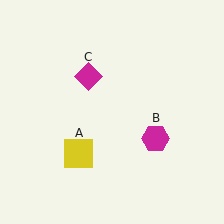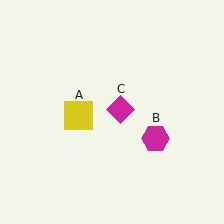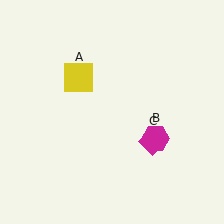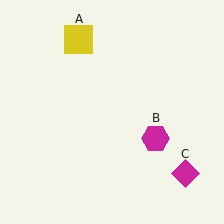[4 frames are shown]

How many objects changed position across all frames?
2 objects changed position: yellow square (object A), magenta diamond (object C).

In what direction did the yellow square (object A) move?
The yellow square (object A) moved up.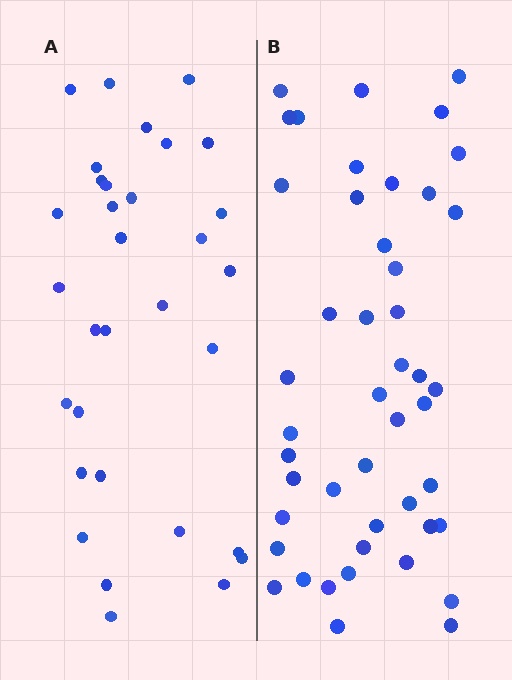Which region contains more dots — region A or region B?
Region B (the right region) has more dots.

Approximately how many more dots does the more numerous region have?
Region B has approximately 15 more dots than region A.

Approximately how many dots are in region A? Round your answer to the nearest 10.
About 30 dots. (The exact count is 32, which rounds to 30.)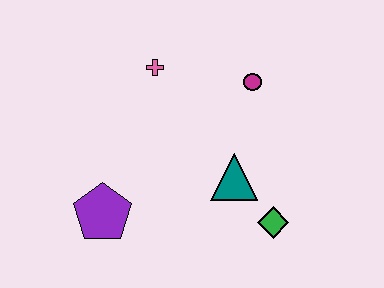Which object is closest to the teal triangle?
The green diamond is closest to the teal triangle.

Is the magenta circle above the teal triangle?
Yes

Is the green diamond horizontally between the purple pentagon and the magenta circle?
No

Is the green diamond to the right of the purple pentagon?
Yes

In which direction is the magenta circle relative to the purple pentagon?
The magenta circle is to the right of the purple pentagon.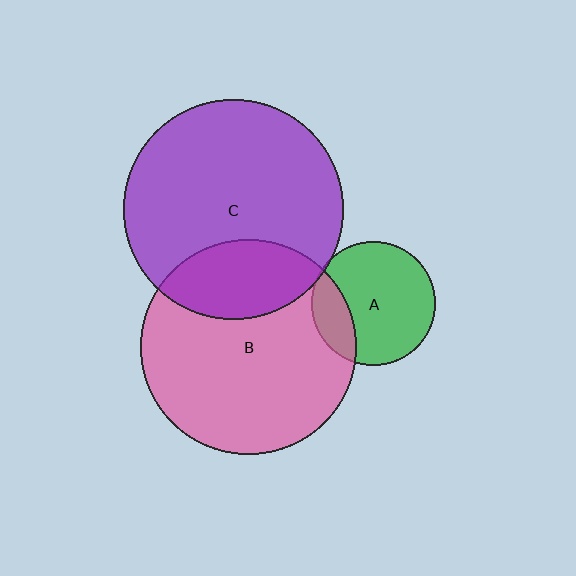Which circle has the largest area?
Circle C (purple).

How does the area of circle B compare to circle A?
Approximately 3.0 times.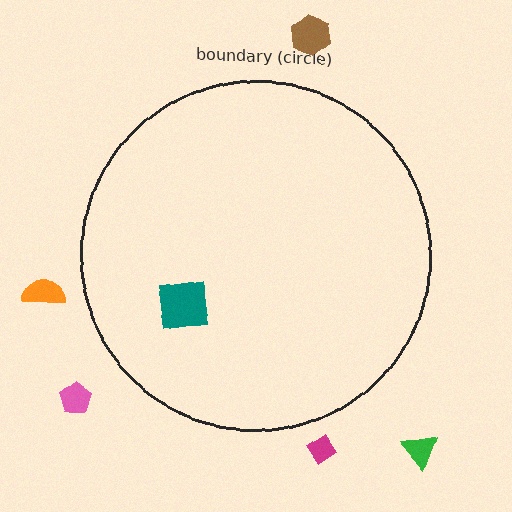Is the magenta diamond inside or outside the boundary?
Outside.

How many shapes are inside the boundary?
1 inside, 5 outside.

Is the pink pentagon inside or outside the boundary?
Outside.